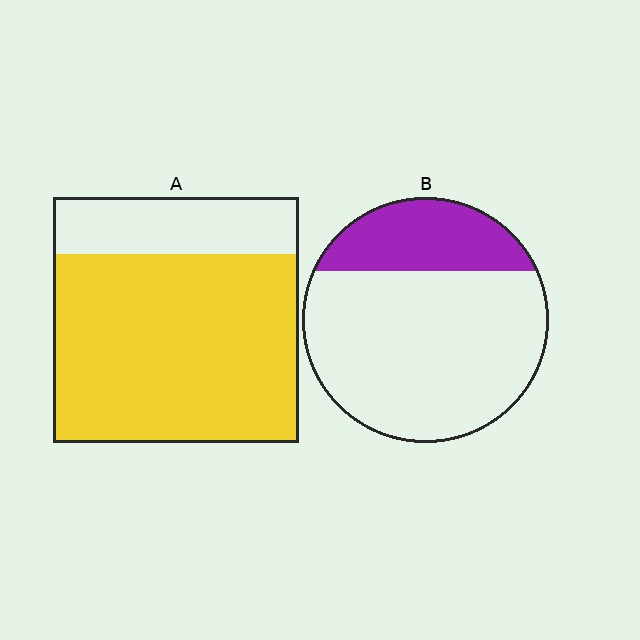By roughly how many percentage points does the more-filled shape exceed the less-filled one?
By roughly 50 percentage points (A over B).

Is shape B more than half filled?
No.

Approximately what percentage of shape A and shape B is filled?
A is approximately 75% and B is approximately 25%.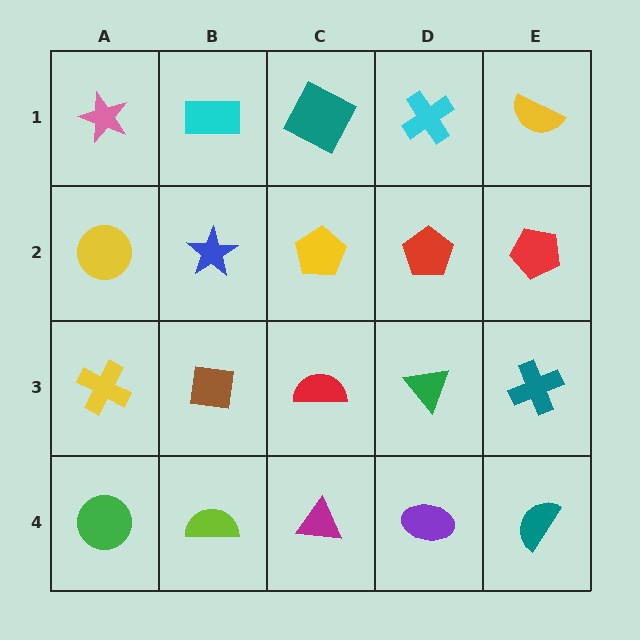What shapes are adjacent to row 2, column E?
A yellow semicircle (row 1, column E), a teal cross (row 3, column E), a red pentagon (row 2, column D).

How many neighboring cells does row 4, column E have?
2.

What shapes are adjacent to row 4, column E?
A teal cross (row 3, column E), a purple ellipse (row 4, column D).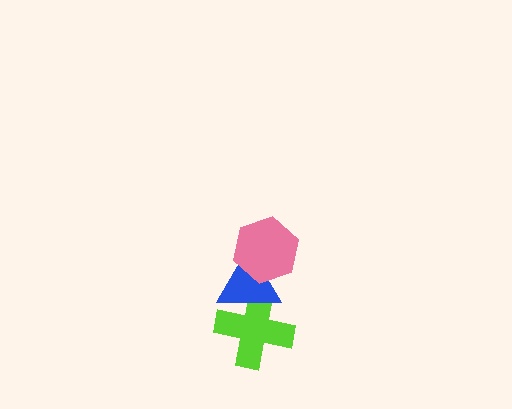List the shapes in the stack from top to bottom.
From top to bottom: the pink hexagon, the blue triangle, the lime cross.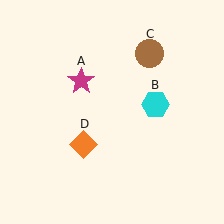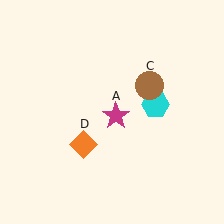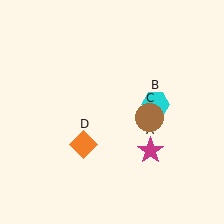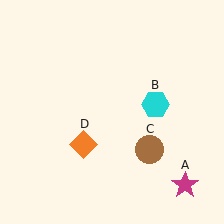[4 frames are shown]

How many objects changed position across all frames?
2 objects changed position: magenta star (object A), brown circle (object C).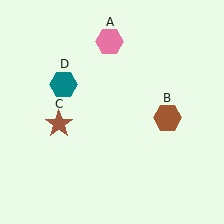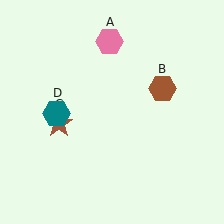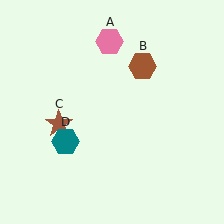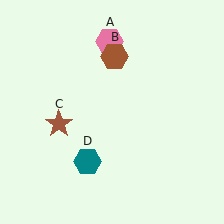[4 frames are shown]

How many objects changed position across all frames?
2 objects changed position: brown hexagon (object B), teal hexagon (object D).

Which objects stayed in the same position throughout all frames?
Pink hexagon (object A) and brown star (object C) remained stationary.